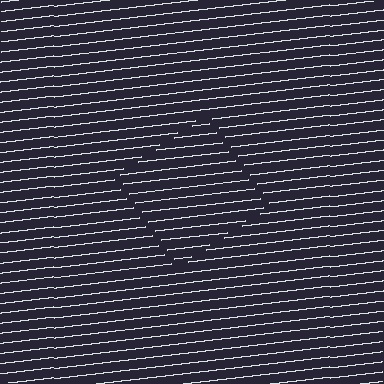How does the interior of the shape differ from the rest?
The interior of the shape contains the same grating, shifted by half a period — the contour is defined by the phase discontinuity where line-ends from the inner and outer gratings abut.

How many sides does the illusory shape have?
4 sides — the line-ends trace a square.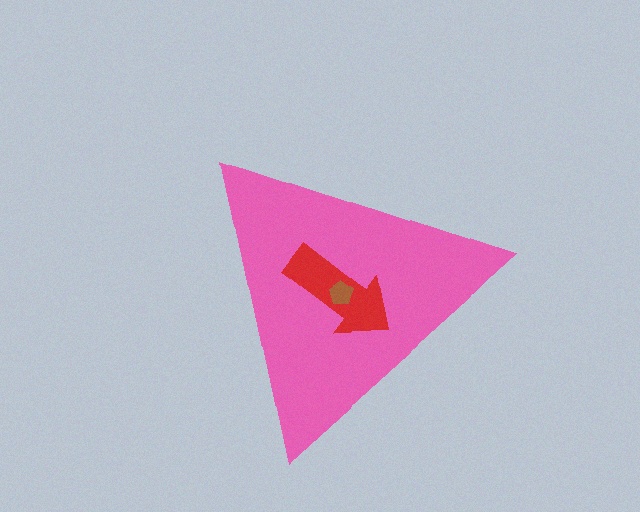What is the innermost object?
The brown pentagon.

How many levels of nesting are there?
3.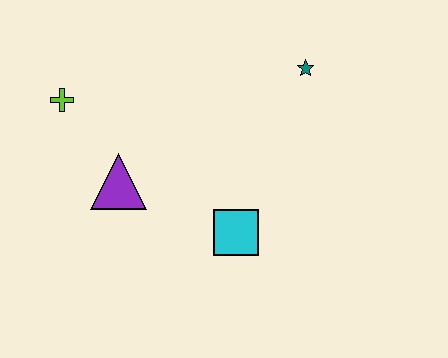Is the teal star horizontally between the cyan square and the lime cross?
No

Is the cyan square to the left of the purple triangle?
No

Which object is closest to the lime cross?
The purple triangle is closest to the lime cross.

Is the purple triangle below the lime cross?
Yes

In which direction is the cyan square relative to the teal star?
The cyan square is below the teal star.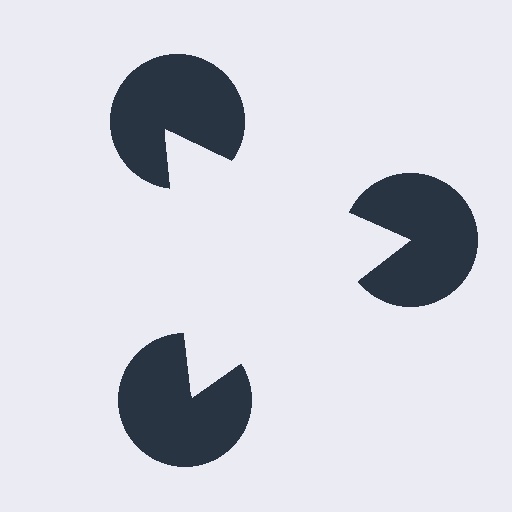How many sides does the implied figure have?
3 sides.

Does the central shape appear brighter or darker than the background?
It typically appears slightly brighter than the background, even though no actual brightness change is drawn.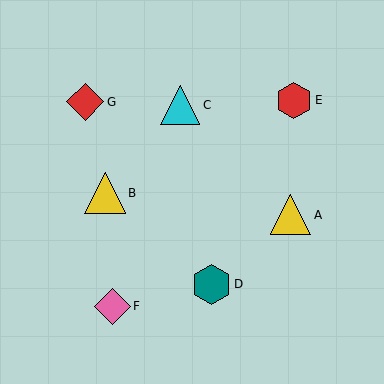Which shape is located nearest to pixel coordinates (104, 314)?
The pink diamond (labeled F) at (112, 306) is nearest to that location.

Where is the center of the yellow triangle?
The center of the yellow triangle is at (291, 215).